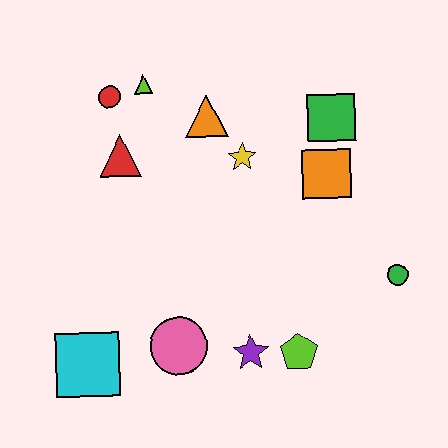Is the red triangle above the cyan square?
Yes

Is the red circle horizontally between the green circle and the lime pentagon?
No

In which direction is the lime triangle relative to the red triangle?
The lime triangle is above the red triangle.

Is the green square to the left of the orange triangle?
No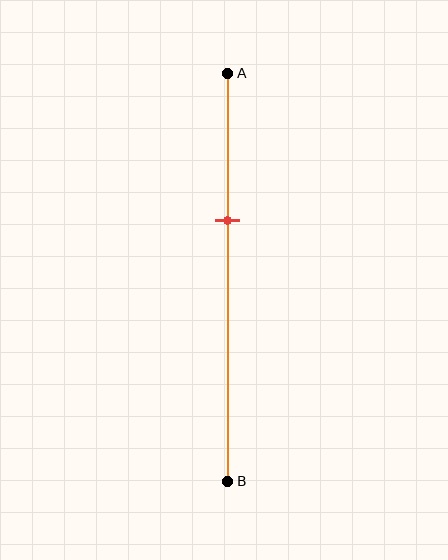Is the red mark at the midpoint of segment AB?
No, the mark is at about 35% from A, not at the 50% midpoint.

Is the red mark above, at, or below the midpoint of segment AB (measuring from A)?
The red mark is above the midpoint of segment AB.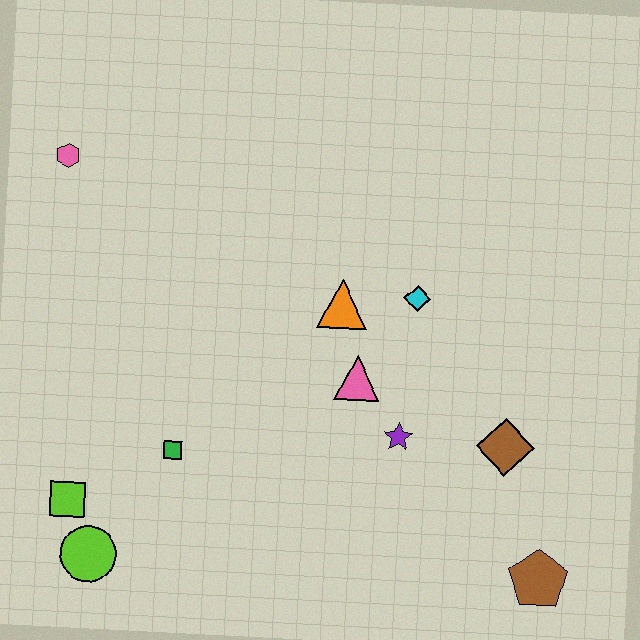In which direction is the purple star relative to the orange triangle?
The purple star is below the orange triangle.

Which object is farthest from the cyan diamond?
The lime circle is farthest from the cyan diamond.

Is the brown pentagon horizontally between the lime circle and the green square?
No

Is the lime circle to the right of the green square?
No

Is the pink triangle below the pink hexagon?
Yes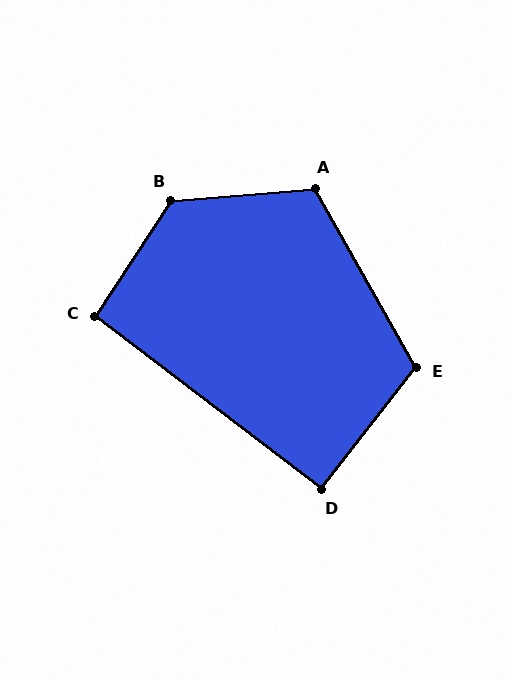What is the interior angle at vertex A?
Approximately 114 degrees (obtuse).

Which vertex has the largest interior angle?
B, at approximately 128 degrees.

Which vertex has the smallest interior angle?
D, at approximately 91 degrees.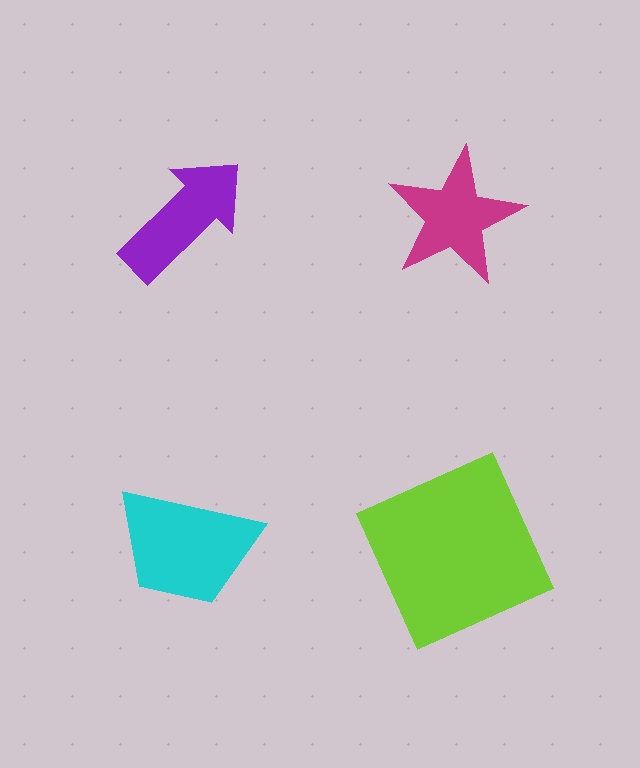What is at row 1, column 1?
A purple arrow.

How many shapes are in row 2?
2 shapes.